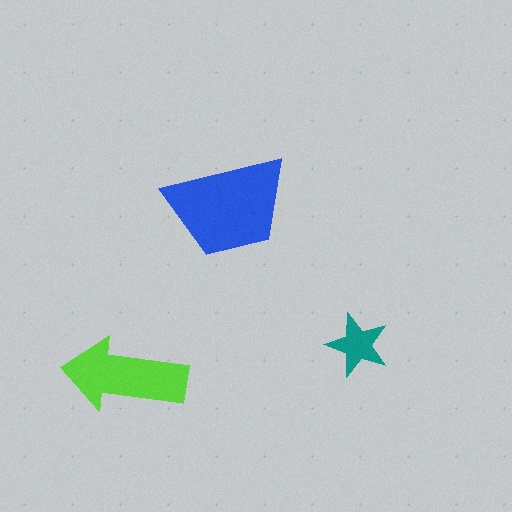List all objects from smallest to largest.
The teal star, the lime arrow, the blue trapezoid.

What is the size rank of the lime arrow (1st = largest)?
2nd.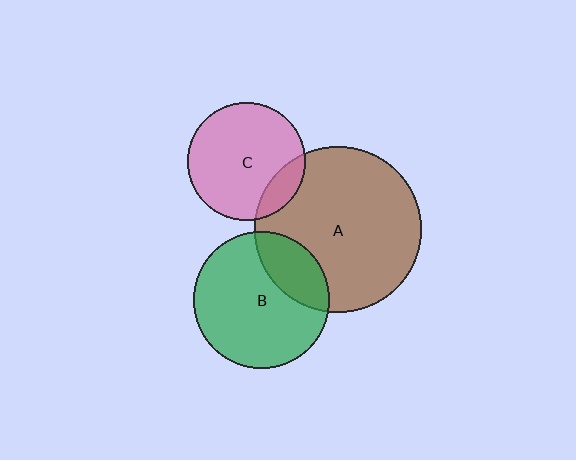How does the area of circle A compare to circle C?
Approximately 2.0 times.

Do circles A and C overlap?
Yes.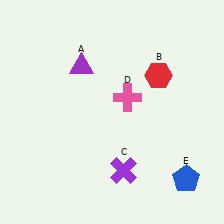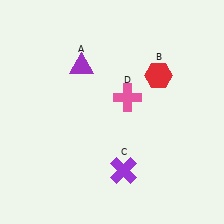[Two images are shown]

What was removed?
The blue pentagon (E) was removed in Image 2.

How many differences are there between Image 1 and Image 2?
There is 1 difference between the two images.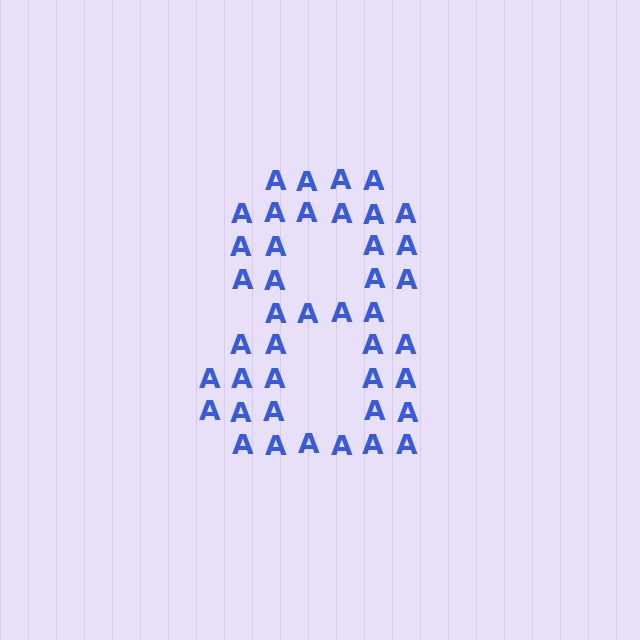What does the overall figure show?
The overall figure shows the digit 8.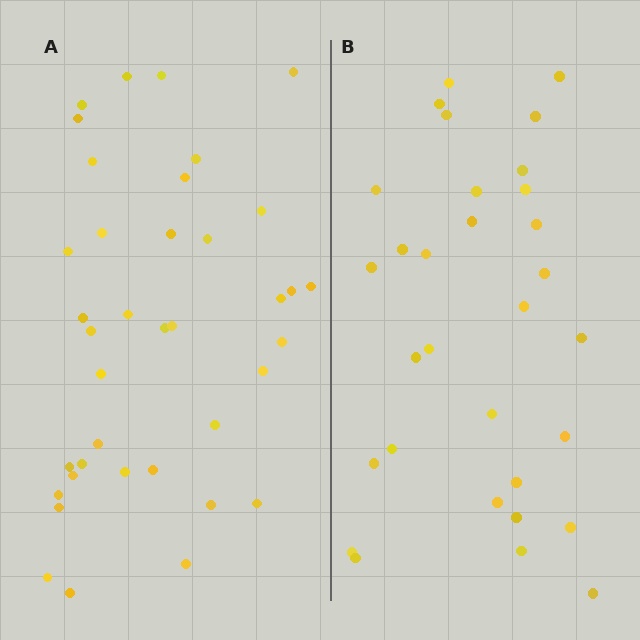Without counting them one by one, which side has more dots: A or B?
Region A (the left region) has more dots.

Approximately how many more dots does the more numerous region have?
Region A has roughly 8 or so more dots than region B.